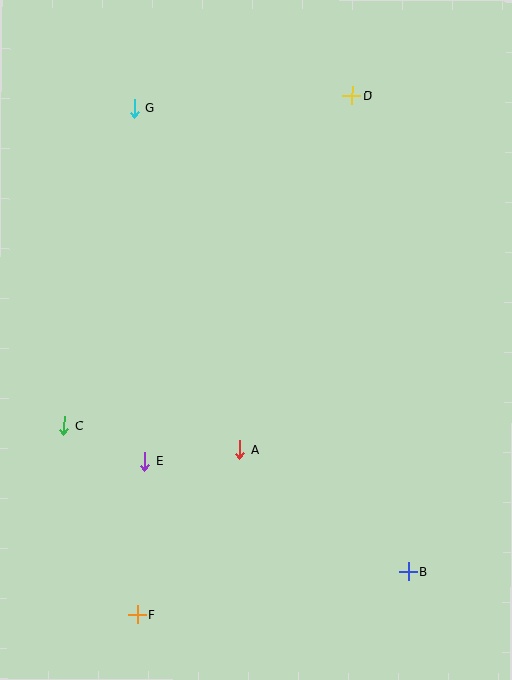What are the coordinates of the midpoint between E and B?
The midpoint between E and B is at (276, 516).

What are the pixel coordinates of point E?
Point E is at (145, 461).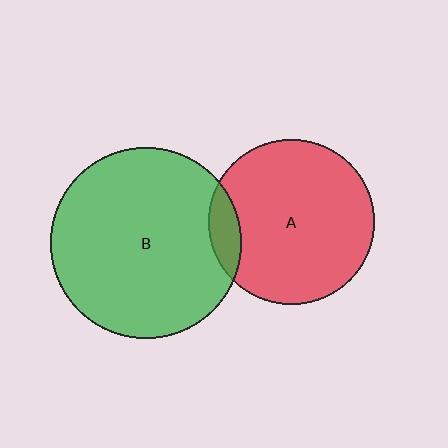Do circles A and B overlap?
Yes.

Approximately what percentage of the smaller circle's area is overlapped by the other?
Approximately 10%.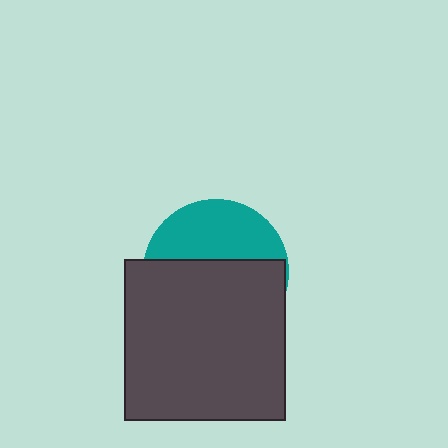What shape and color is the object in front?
The object in front is a dark gray square.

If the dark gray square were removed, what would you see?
You would see the complete teal circle.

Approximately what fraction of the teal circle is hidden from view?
Roughly 60% of the teal circle is hidden behind the dark gray square.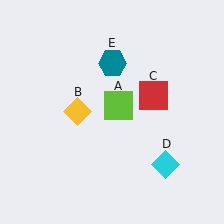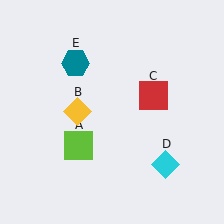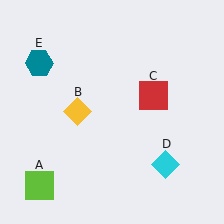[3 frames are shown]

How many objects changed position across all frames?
2 objects changed position: lime square (object A), teal hexagon (object E).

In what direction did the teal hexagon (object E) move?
The teal hexagon (object E) moved left.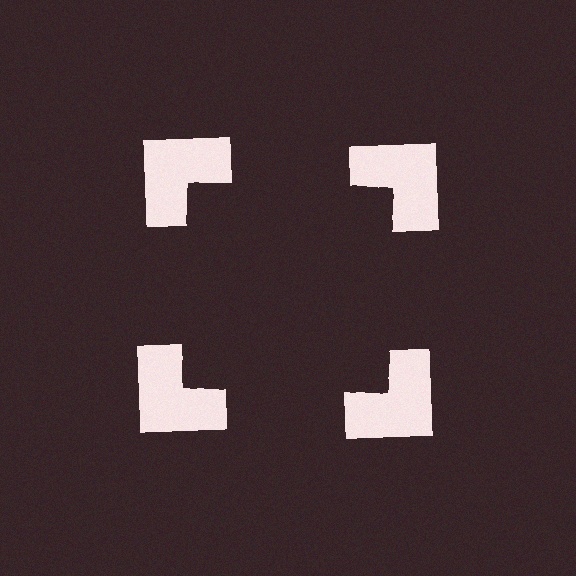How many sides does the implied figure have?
4 sides.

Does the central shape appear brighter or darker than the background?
It typically appears slightly darker than the background, even though no actual brightness change is drawn.